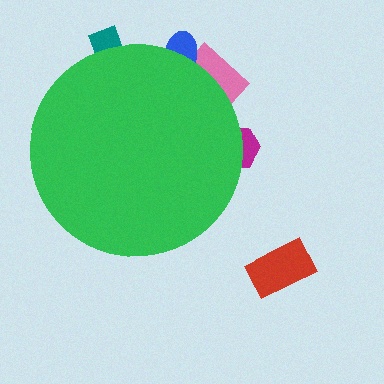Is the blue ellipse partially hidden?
Yes, the blue ellipse is partially hidden behind the green circle.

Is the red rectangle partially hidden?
No, the red rectangle is fully visible.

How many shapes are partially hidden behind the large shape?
4 shapes are partially hidden.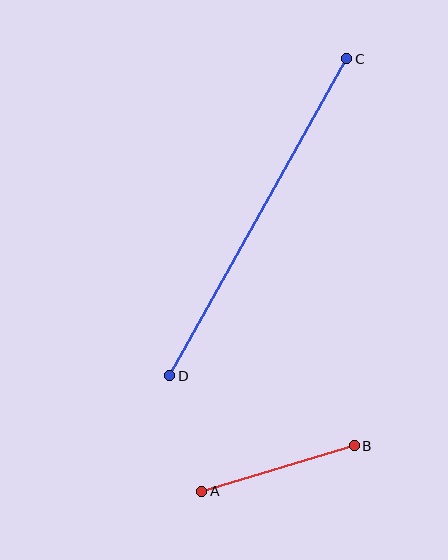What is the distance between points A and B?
The distance is approximately 159 pixels.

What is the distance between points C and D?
The distance is approximately 363 pixels.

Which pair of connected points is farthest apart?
Points C and D are farthest apart.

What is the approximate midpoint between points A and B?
The midpoint is at approximately (278, 468) pixels.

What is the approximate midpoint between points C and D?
The midpoint is at approximately (258, 217) pixels.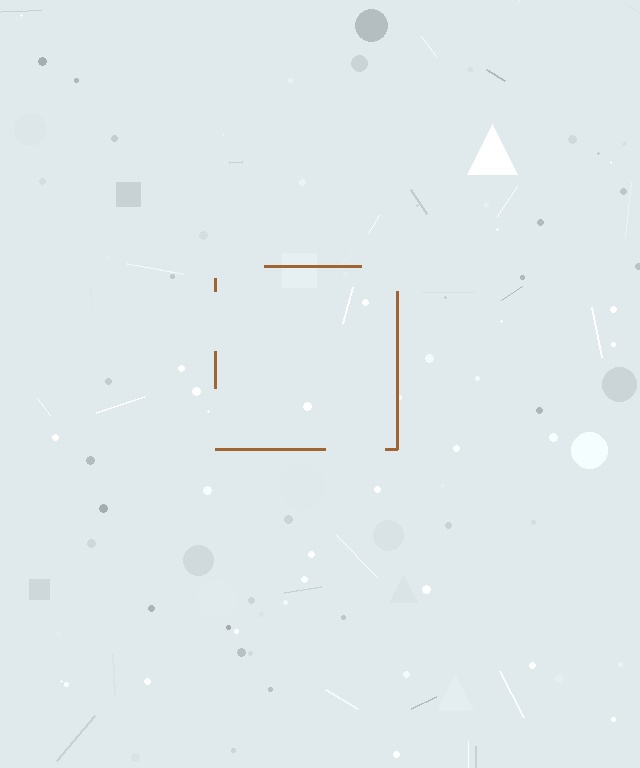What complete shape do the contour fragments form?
The contour fragments form a square.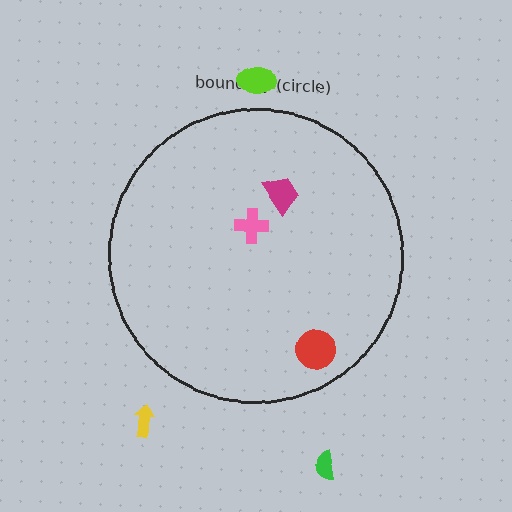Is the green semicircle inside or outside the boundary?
Outside.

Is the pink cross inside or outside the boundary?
Inside.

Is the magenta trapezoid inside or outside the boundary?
Inside.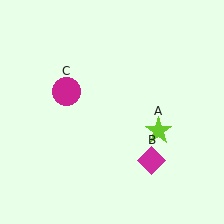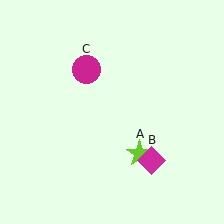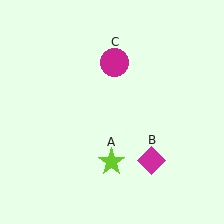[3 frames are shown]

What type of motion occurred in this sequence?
The lime star (object A), magenta circle (object C) rotated clockwise around the center of the scene.